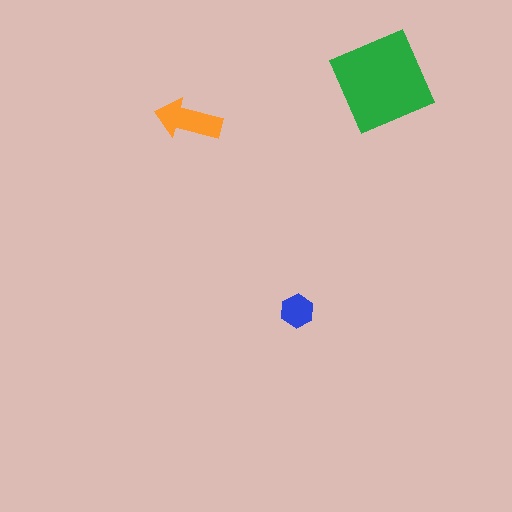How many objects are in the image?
There are 3 objects in the image.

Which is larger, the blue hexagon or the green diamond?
The green diamond.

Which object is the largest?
The green diamond.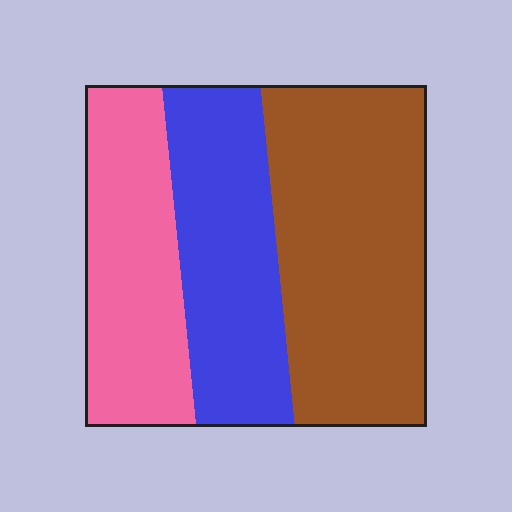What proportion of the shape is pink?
Pink covers about 30% of the shape.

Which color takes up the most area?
Brown, at roughly 45%.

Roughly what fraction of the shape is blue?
Blue takes up about one quarter (1/4) of the shape.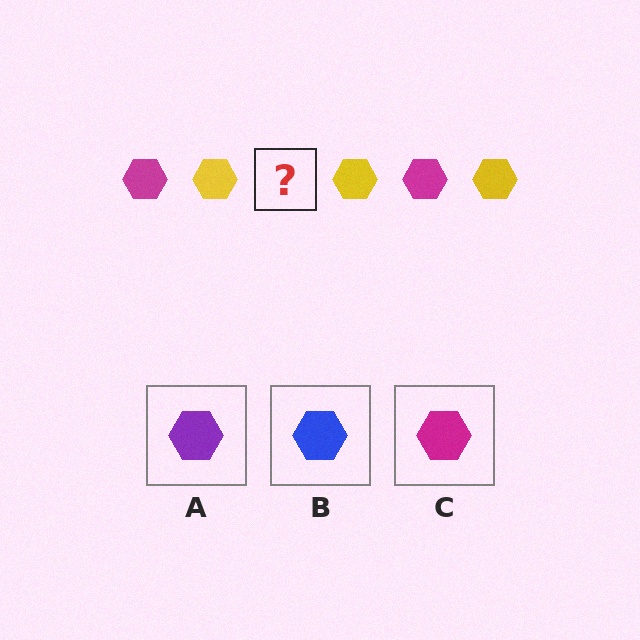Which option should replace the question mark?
Option C.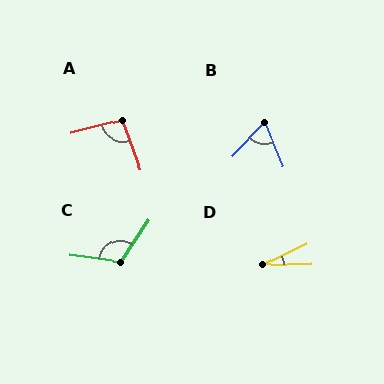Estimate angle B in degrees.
Approximately 66 degrees.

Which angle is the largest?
C, at approximately 116 degrees.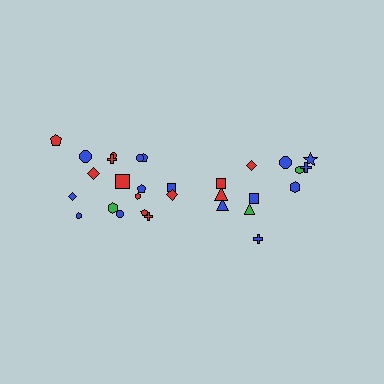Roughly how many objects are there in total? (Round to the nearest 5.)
Roughly 30 objects in total.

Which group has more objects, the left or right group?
The left group.